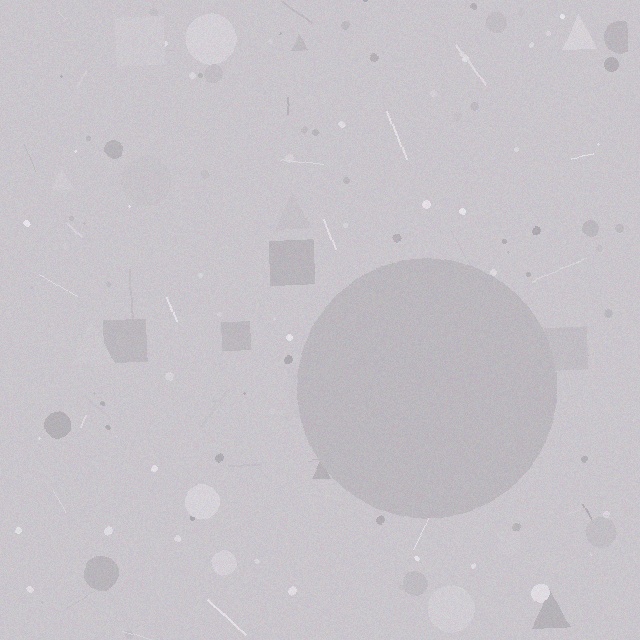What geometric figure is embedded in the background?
A circle is embedded in the background.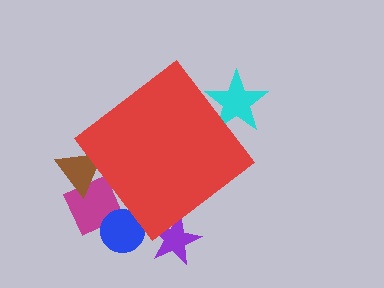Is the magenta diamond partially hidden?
Yes, the magenta diamond is partially hidden behind the red diamond.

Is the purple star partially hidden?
Yes, the purple star is partially hidden behind the red diamond.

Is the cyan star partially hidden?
Yes, the cyan star is partially hidden behind the red diamond.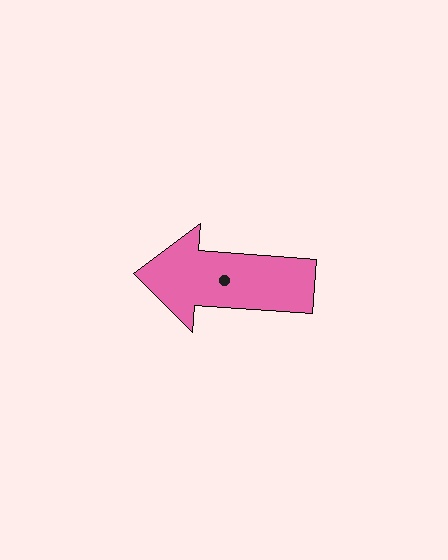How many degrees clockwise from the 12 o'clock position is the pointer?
Approximately 274 degrees.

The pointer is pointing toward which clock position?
Roughly 9 o'clock.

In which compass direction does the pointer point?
West.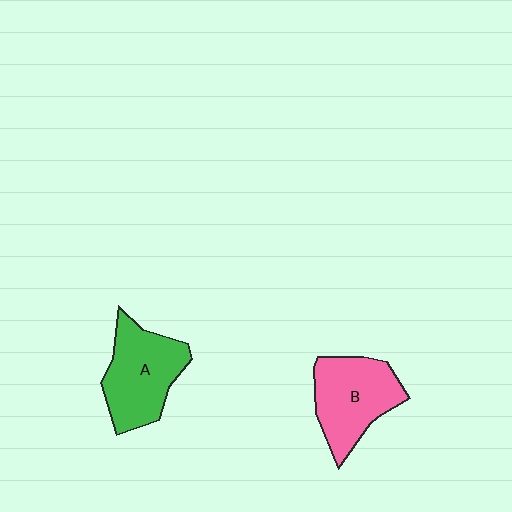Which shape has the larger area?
Shape A (green).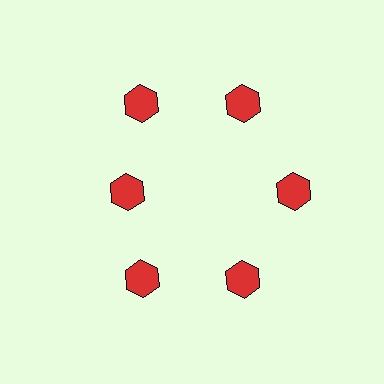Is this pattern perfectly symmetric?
No. The 6 red hexagons are arranged in a ring, but one element near the 9 o'clock position is pulled inward toward the center, breaking the 6-fold rotational symmetry.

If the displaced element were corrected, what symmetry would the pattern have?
It would have 6-fold rotational symmetry — the pattern would map onto itself every 60 degrees.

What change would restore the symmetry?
The symmetry would be restored by moving it outward, back onto the ring so that all 6 hexagons sit at equal angles and equal distance from the center.